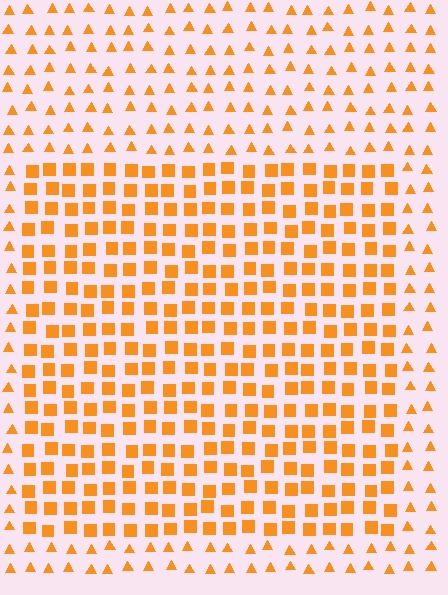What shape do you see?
I see a rectangle.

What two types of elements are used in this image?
The image uses squares inside the rectangle region and triangles outside it.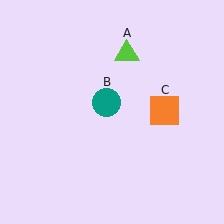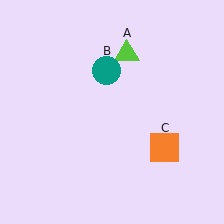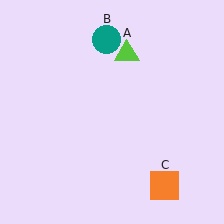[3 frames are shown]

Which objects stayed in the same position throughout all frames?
Lime triangle (object A) remained stationary.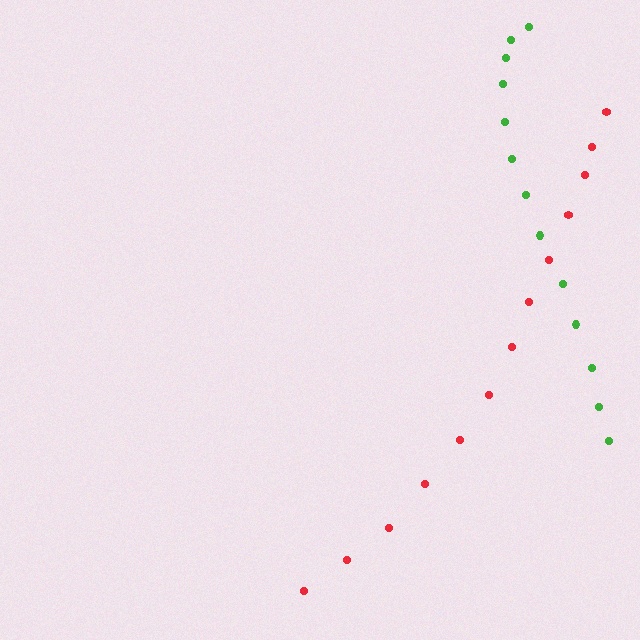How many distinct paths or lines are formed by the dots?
There are 2 distinct paths.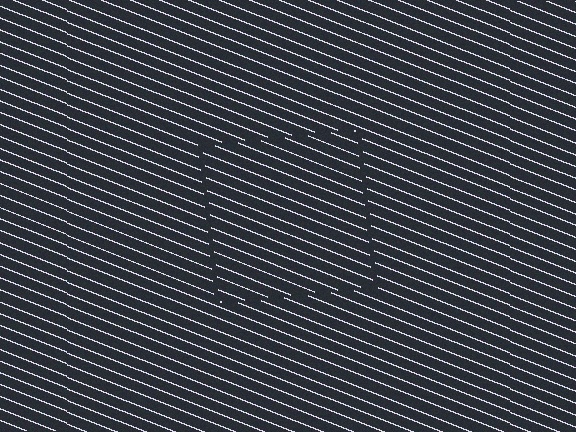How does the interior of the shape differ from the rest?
The interior of the shape contains the same grating, shifted by half a period — the contour is defined by the phase discontinuity where line-ends from the inner and outer gratings abut.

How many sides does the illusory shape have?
4 sides — the line-ends trace a square.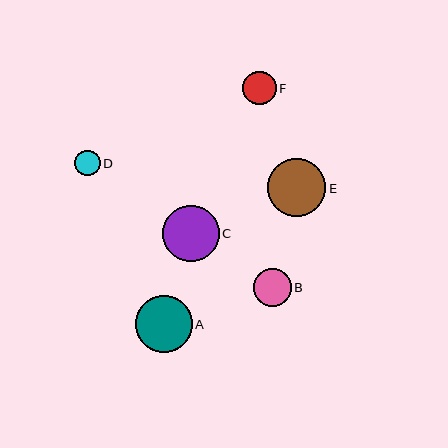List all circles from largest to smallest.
From largest to smallest: E, A, C, B, F, D.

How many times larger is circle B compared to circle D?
Circle B is approximately 1.5 times the size of circle D.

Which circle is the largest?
Circle E is the largest with a size of approximately 58 pixels.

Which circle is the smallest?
Circle D is the smallest with a size of approximately 25 pixels.